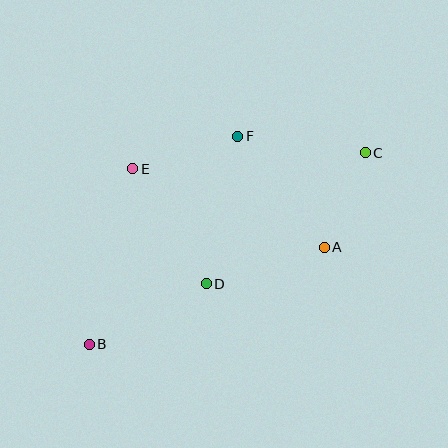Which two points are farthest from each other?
Points B and C are farthest from each other.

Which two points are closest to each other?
Points A and C are closest to each other.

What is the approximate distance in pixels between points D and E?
The distance between D and E is approximately 137 pixels.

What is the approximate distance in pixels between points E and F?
The distance between E and F is approximately 110 pixels.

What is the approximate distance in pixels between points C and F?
The distance between C and F is approximately 129 pixels.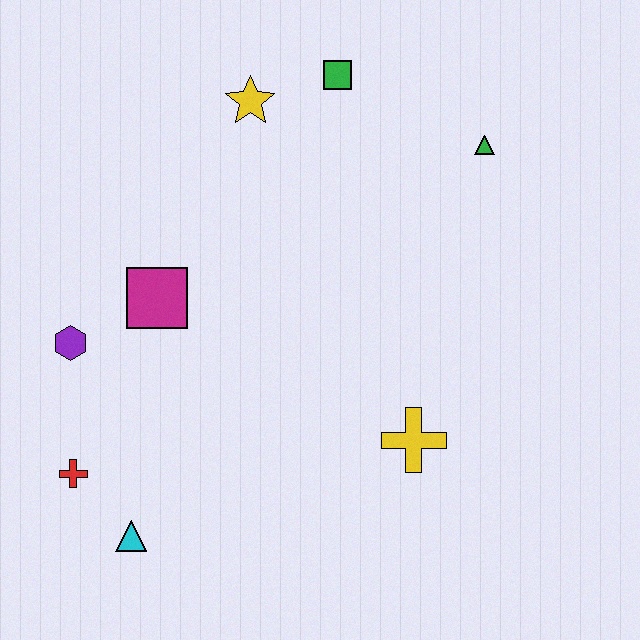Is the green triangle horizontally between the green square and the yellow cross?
No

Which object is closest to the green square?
The yellow star is closest to the green square.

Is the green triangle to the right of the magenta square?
Yes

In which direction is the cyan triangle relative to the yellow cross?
The cyan triangle is to the left of the yellow cross.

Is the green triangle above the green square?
No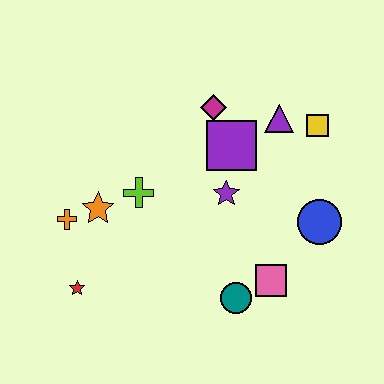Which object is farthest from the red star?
The yellow square is farthest from the red star.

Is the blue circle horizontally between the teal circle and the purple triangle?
No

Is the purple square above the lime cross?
Yes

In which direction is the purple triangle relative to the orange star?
The purple triangle is to the right of the orange star.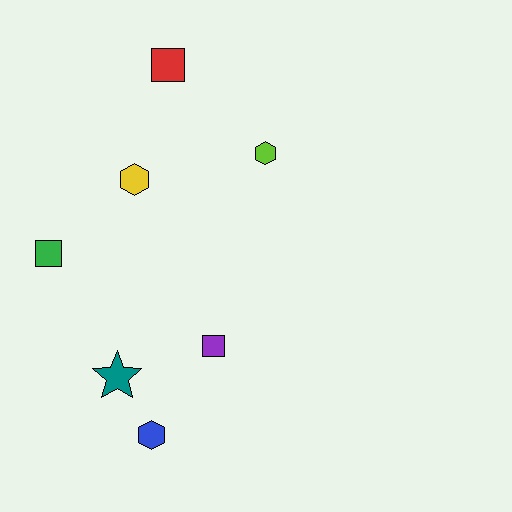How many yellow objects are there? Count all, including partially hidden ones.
There is 1 yellow object.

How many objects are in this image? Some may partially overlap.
There are 7 objects.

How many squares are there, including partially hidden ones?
There are 3 squares.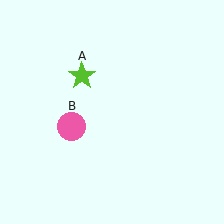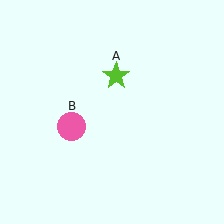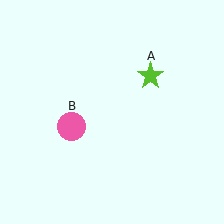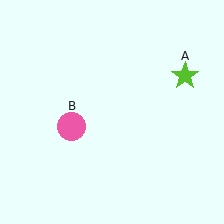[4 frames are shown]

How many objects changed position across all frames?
1 object changed position: lime star (object A).